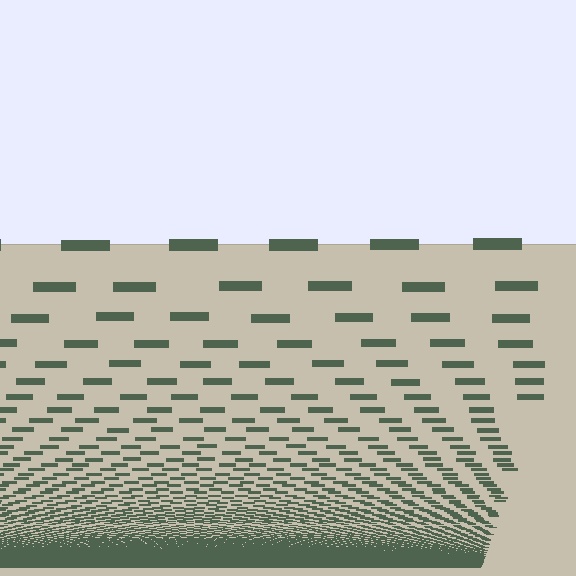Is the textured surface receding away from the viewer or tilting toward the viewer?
The surface appears to tilt toward the viewer. Texture elements get larger and sparser toward the top.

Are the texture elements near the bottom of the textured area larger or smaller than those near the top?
Smaller. The gradient is inverted — elements near the bottom are smaller and denser.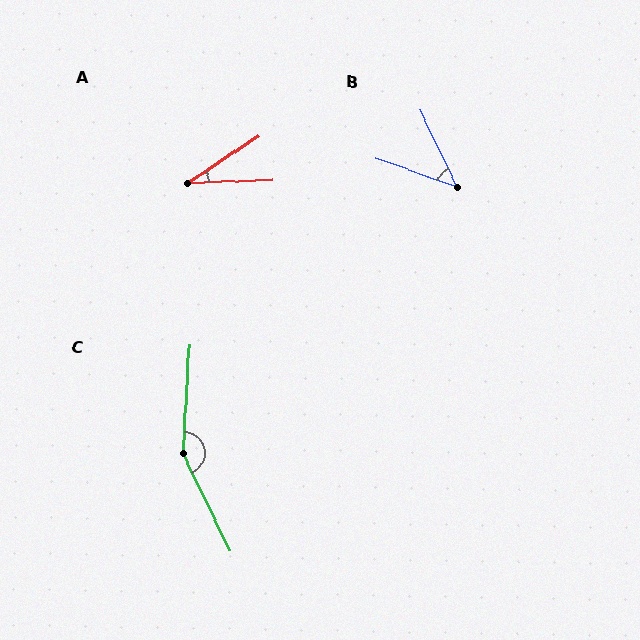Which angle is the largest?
C, at approximately 151 degrees.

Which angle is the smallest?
A, at approximately 32 degrees.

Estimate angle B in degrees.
Approximately 45 degrees.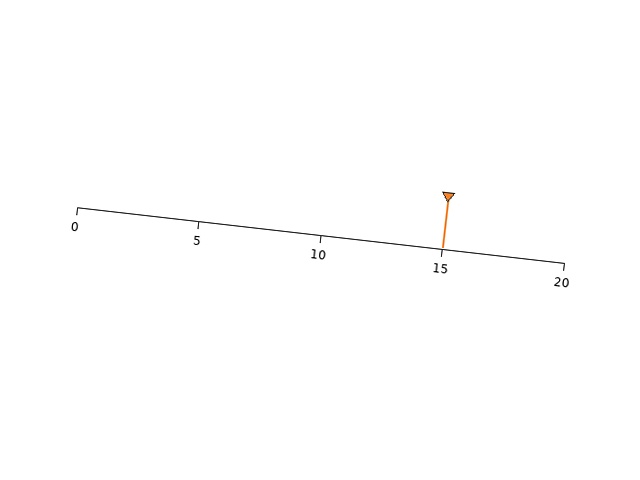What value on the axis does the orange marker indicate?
The marker indicates approximately 15.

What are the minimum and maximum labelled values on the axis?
The axis runs from 0 to 20.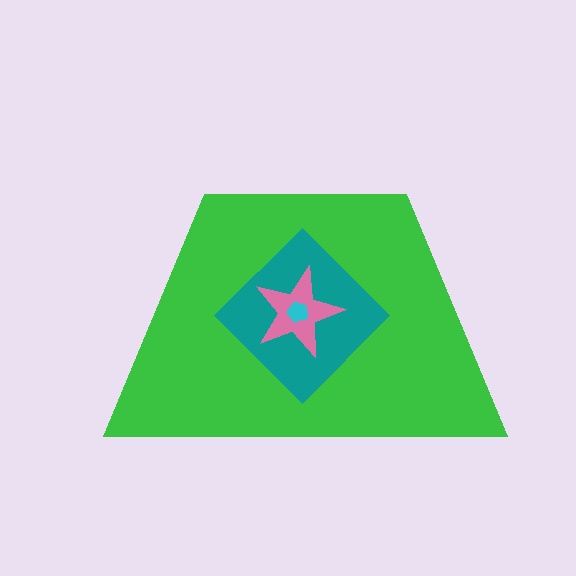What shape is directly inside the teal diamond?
The pink star.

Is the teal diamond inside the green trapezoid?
Yes.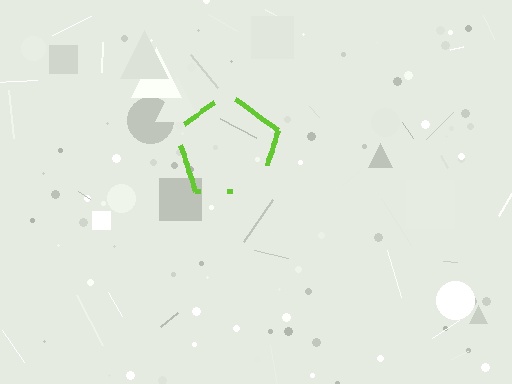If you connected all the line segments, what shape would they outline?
They would outline a pentagon.